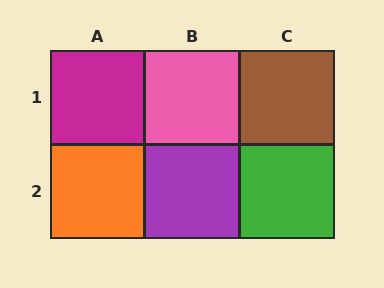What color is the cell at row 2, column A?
Orange.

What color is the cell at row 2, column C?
Green.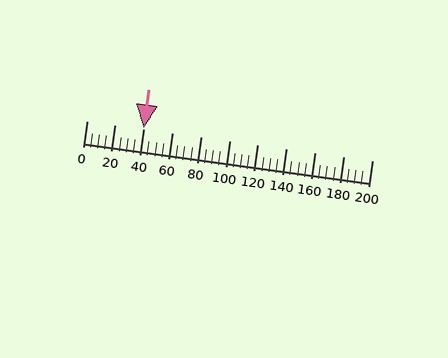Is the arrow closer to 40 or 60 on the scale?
The arrow is closer to 40.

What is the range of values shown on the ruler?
The ruler shows values from 0 to 200.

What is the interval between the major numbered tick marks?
The major tick marks are spaced 20 units apart.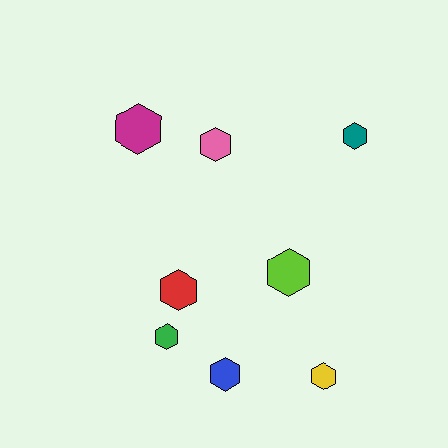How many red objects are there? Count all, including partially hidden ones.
There is 1 red object.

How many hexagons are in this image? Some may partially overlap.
There are 8 hexagons.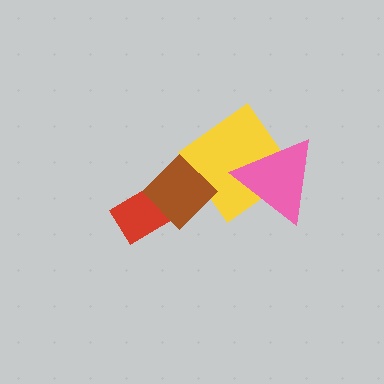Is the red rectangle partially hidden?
Yes, it is partially covered by another shape.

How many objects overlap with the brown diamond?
2 objects overlap with the brown diamond.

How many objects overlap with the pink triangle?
1 object overlaps with the pink triangle.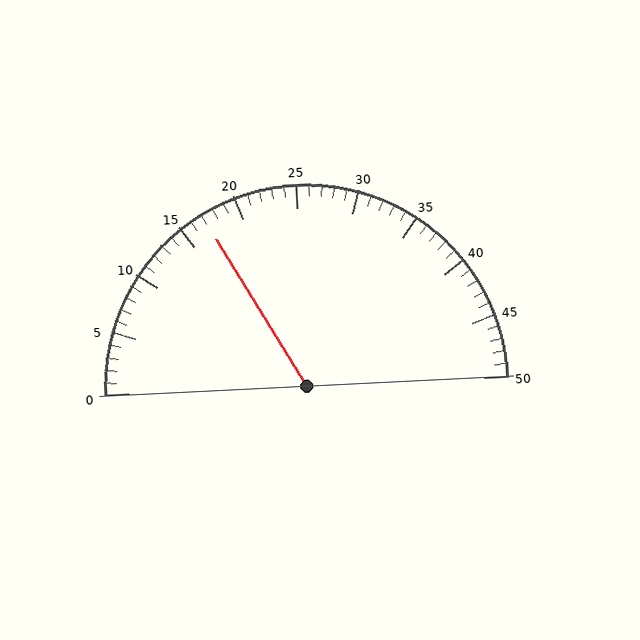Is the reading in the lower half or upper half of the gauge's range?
The reading is in the lower half of the range (0 to 50).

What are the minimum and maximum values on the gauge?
The gauge ranges from 0 to 50.